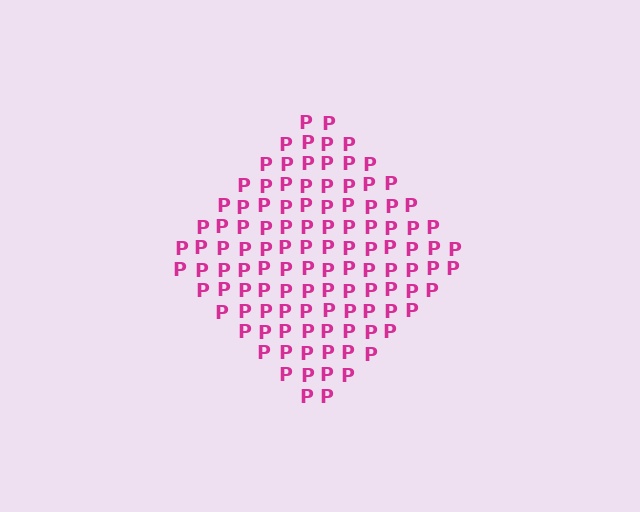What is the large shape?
The large shape is a diamond.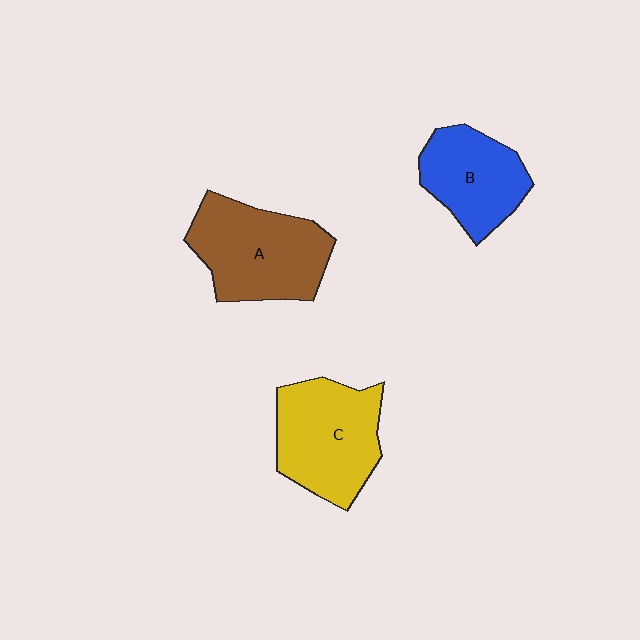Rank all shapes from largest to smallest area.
From largest to smallest: A (brown), C (yellow), B (blue).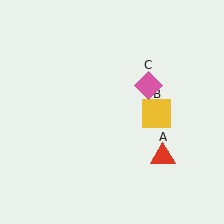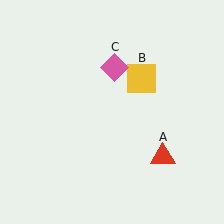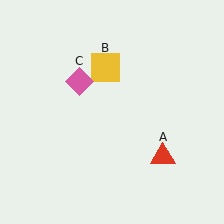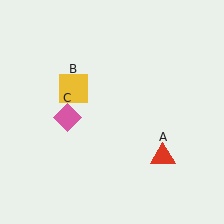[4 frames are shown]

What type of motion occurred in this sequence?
The yellow square (object B), pink diamond (object C) rotated counterclockwise around the center of the scene.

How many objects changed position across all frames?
2 objects changed position: yellow square (object B), pink diamond (object C).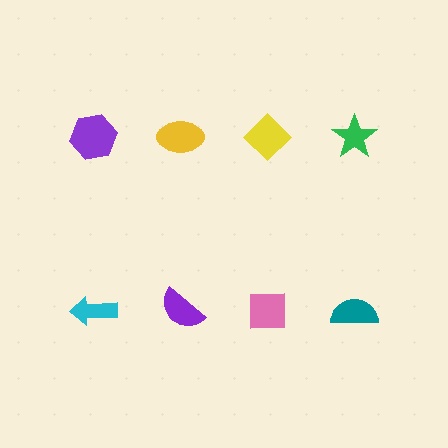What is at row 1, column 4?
A green star.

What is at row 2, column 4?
A teal semicircle.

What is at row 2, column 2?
A purple semicircle.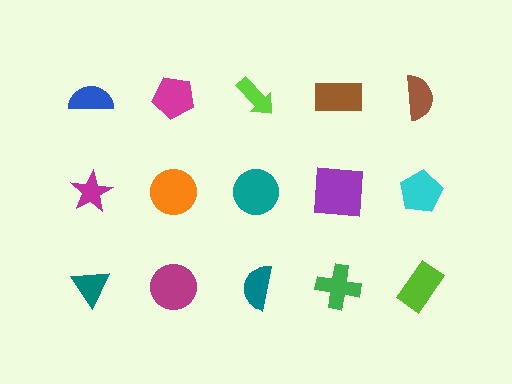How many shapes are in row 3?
5 shapes.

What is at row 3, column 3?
A teal semicircle.